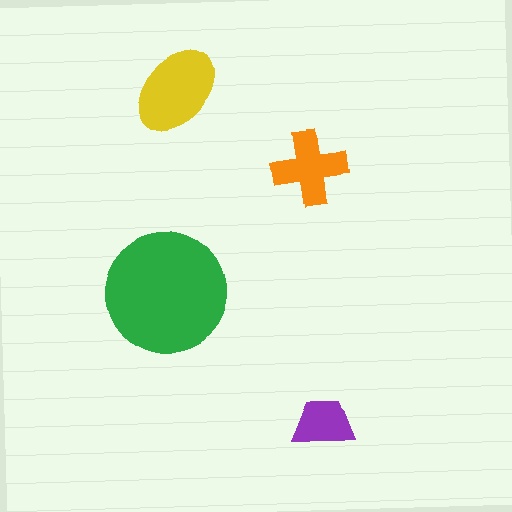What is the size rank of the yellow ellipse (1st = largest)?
2nd.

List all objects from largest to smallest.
The green circle, the yellow ellipse, the orange cross, the purple trapezoid.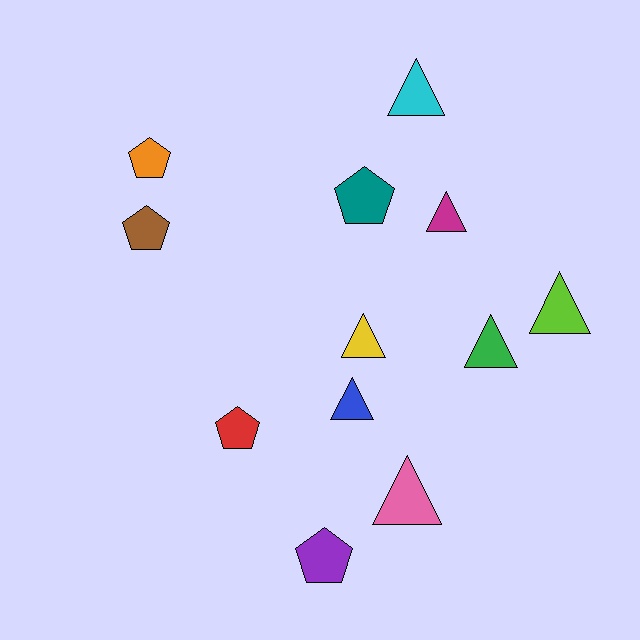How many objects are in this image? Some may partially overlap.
There are 12 objects.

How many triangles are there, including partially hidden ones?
There are 7 triangles.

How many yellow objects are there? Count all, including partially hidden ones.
There is 1 yellow object.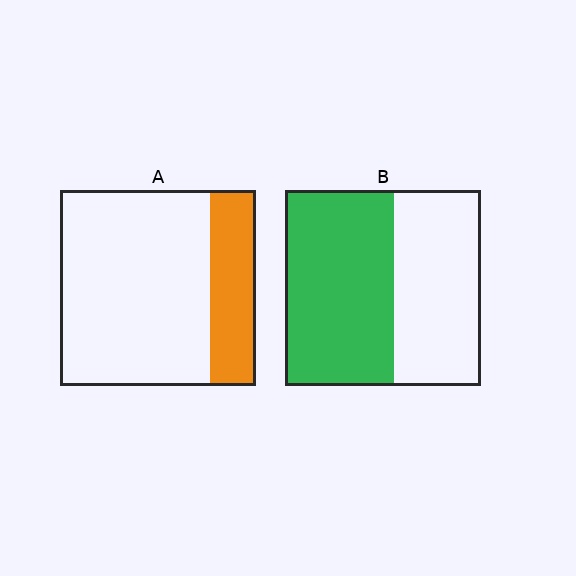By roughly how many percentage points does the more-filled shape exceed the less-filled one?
By roughly 30 percentage points (B over A).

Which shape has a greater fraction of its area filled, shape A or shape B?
Shape B.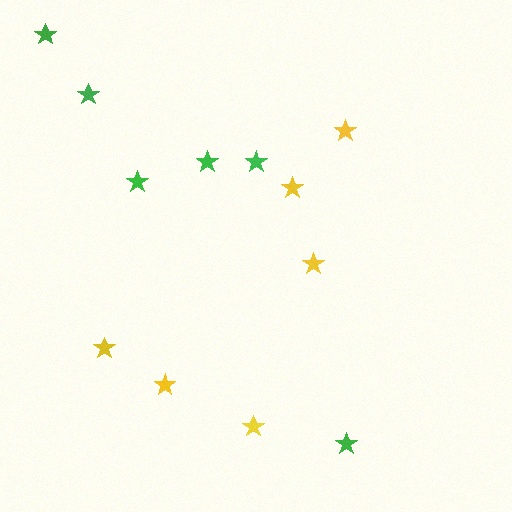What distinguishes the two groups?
There are 2 groups: one group of yellow stars (6) and one group of green stars (6).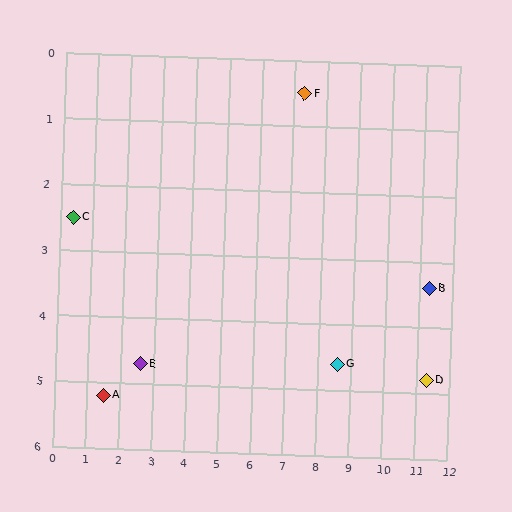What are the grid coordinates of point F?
Point F is at approximately (7.3, 0.5).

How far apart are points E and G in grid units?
Points E and G are about 6.0 grid units apart.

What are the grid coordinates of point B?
Point B is at approximately (11.3, 3.4).